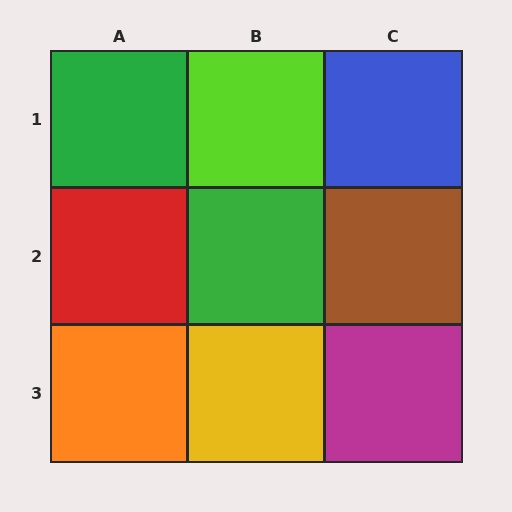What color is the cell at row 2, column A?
Red.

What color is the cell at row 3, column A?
Orange.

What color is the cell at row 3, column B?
Yellow.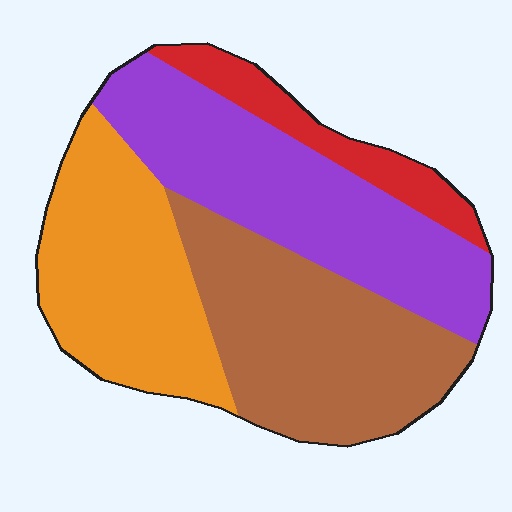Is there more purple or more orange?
Purple.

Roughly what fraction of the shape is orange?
Orange covers 27% of the shape.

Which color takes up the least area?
Red, at roughly 10%.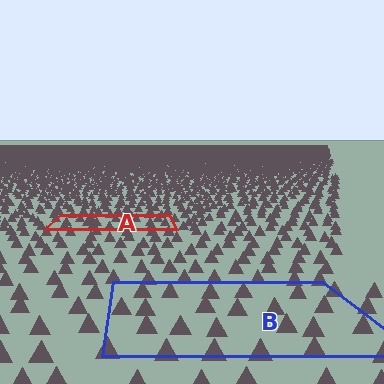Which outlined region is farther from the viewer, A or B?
Region A is farther from the viewer — the texture elements inside it appear smaller and more densely packed.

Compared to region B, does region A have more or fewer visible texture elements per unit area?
Region A has more texture elements per unit area — they are packed more densely because it is farther away.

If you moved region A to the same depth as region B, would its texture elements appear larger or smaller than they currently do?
They would appear larger. At a closer depth, the same texture elements are projected at a bigger on-screen size.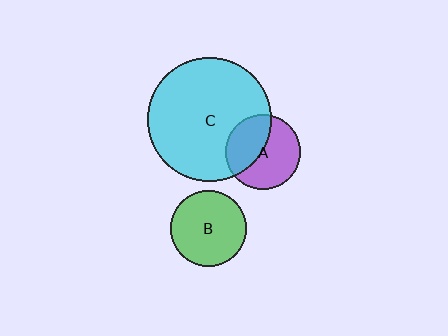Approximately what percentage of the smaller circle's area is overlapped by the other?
Approximately 45%.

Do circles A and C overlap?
Yes.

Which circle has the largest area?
Circle C (cyan).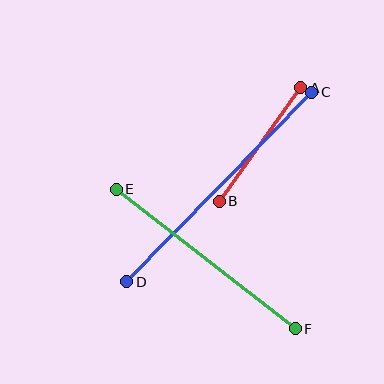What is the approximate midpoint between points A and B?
The midpoint is at approximately (260, 145) pixels.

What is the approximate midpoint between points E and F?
The midpoint is at approximately (206, 259) pixels.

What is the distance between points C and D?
The distance is approximately 265 pixels.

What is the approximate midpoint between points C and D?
The midpoint is at approximately (219, 187) pixels.